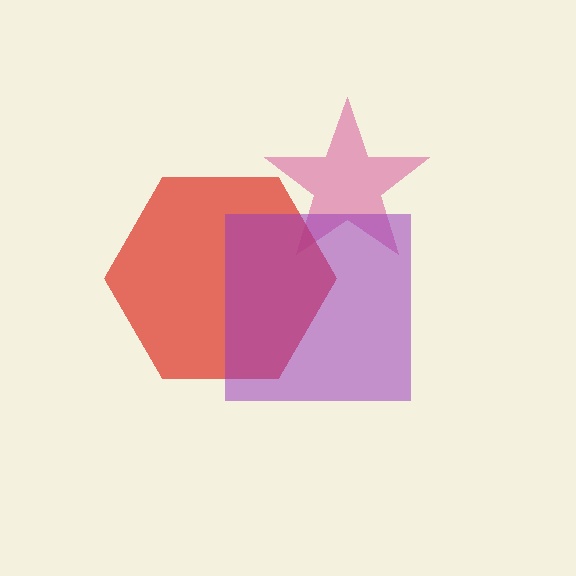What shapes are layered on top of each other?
The layered shapes are: a magenta star, a red hexagon, a purple square.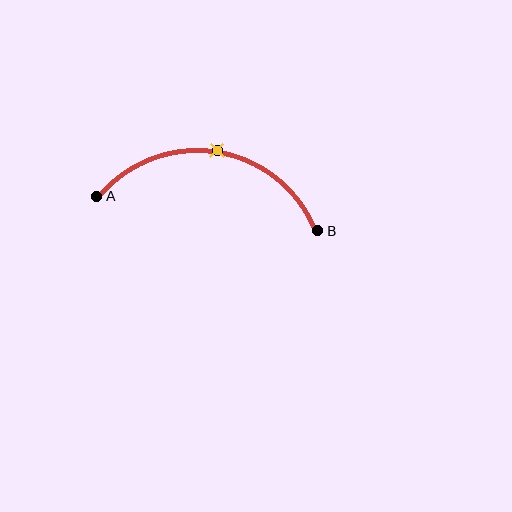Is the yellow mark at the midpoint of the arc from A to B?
Yes. The yellow mark lies on the arc at equal arc-length from both A and B — it is the arc midpoint.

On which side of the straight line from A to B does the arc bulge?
The arc bulges above the straight line connecting A and B.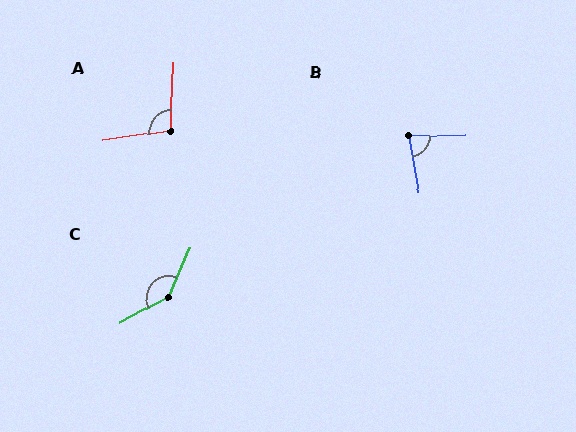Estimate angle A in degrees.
Approximately 100 degrees.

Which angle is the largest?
C, at approximately 142 degrees.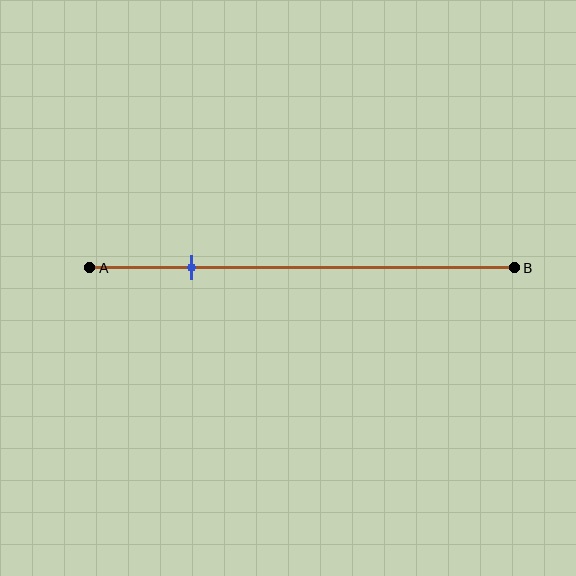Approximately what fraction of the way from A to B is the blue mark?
The blue mark is approximately 25% of the way from A to B.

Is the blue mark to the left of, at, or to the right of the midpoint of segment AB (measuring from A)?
The blue mark is to the left of the midpoint of segment AB.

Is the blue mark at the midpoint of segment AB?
No, the mark is at about 25% from A, not at the 50% midpoint.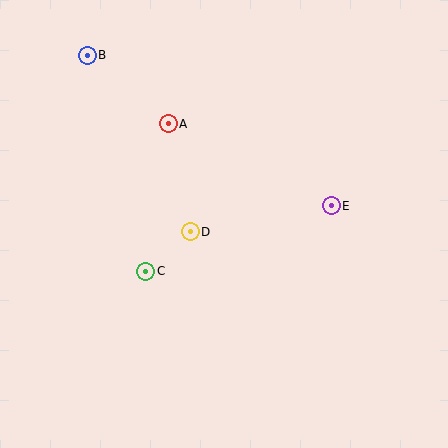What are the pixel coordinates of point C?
Point C is at (146, 271).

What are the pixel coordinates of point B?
Point B is at (87, 55).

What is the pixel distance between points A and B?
The distance between A and B is 106 pixels.